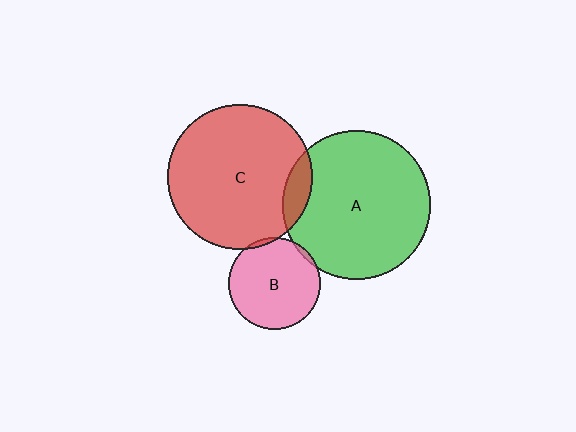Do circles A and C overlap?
Yes.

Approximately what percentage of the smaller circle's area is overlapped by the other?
Approximately 10%.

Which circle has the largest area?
Circle A (green).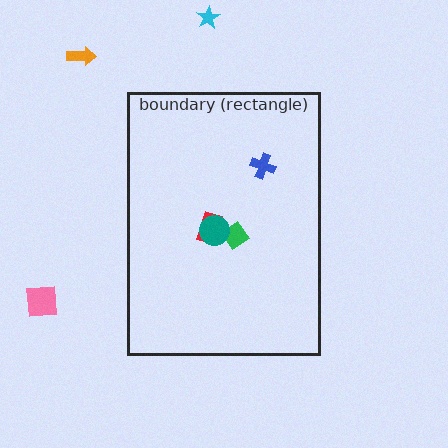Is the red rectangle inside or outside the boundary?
Inside.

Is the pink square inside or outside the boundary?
Outside.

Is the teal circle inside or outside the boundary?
Inside.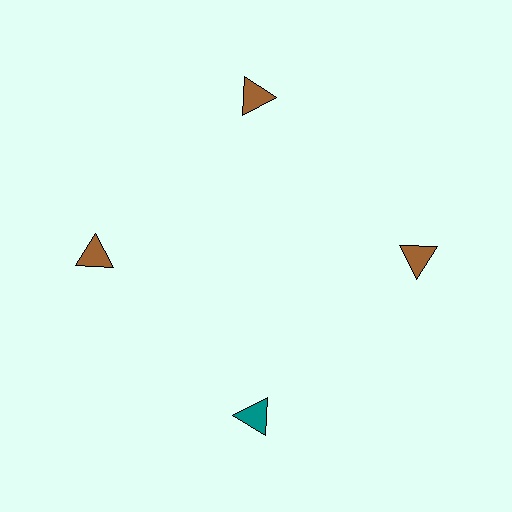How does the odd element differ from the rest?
It has a different color: teal instead of brown.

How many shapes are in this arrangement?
There are 4 shapes arranged in a ring pattern.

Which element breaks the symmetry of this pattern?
The teal triangle at roughly the 6 o'clock position breaks the symmetry. All other shapes are brown triangles.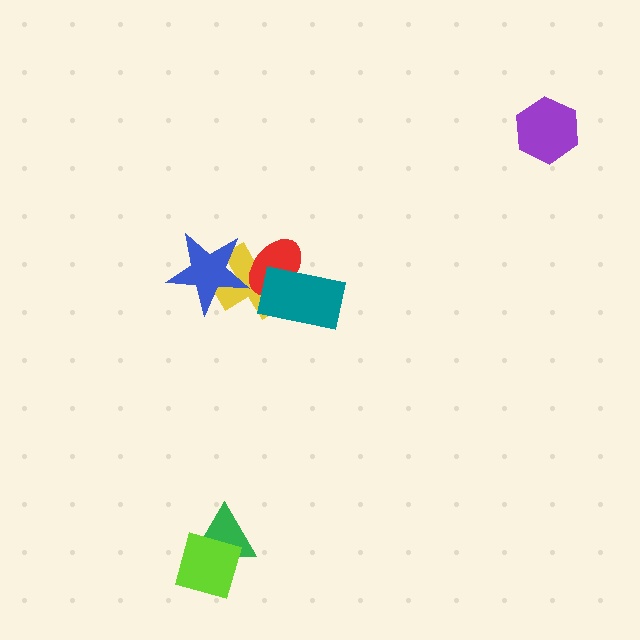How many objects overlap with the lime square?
1 object overlaps with the lime square.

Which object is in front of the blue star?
The red ellipse is in front of the blue star.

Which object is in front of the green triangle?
The lime square is in front of the green triangle.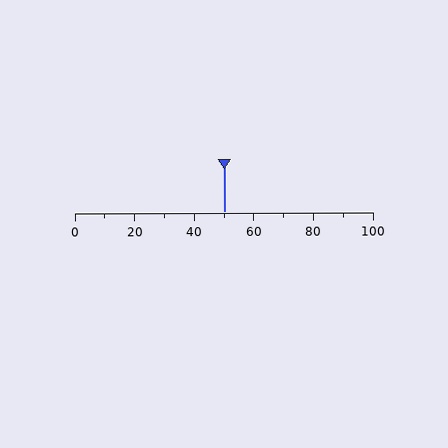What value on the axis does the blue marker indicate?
The marker indicates approximately 50.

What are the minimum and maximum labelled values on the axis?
The axis runs from 0 to 100.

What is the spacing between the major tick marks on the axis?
The major ticks are spaced 20 apart.